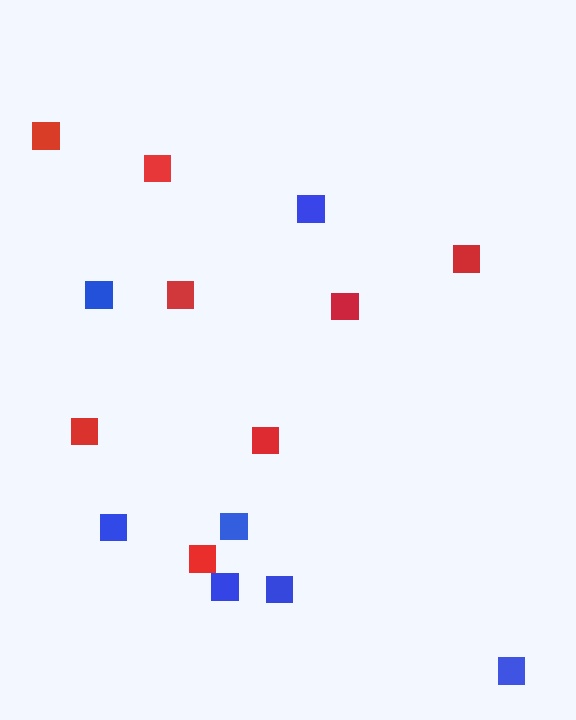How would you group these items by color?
There are 2 groups: one group of red squares (8) and one group of blue squares (7).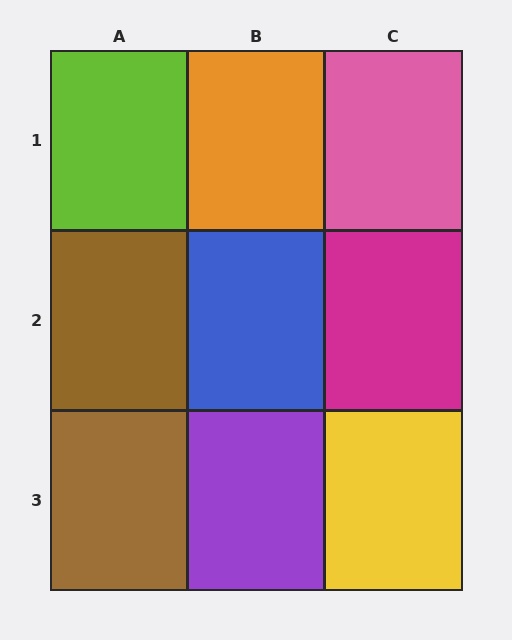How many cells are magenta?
1 cell is magenta.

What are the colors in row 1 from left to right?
Lime, orange, pink.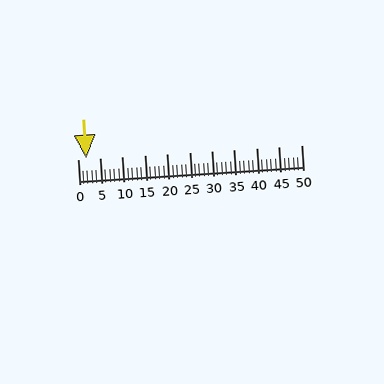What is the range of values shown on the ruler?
The ruler shows values from 0 to 50.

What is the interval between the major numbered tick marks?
The major tick marks are spaced 5 units apart.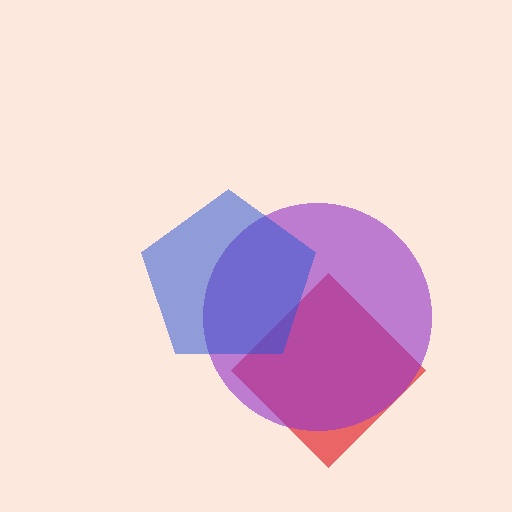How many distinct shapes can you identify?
There are 3 distinct shapes: a red diamond, a purple circle, a blue pentagon.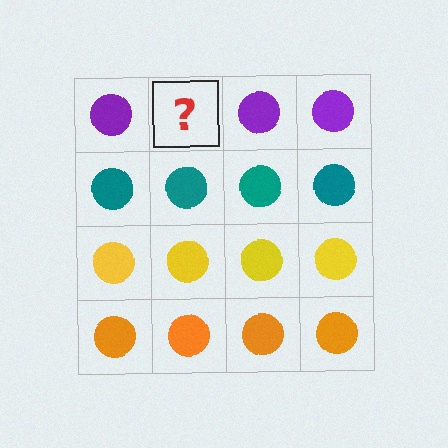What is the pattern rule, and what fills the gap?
The rule is that each row has a consistent color. The gap should be filled with a purple circle.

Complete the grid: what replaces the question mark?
The question mark should be replaced with a purple circle.